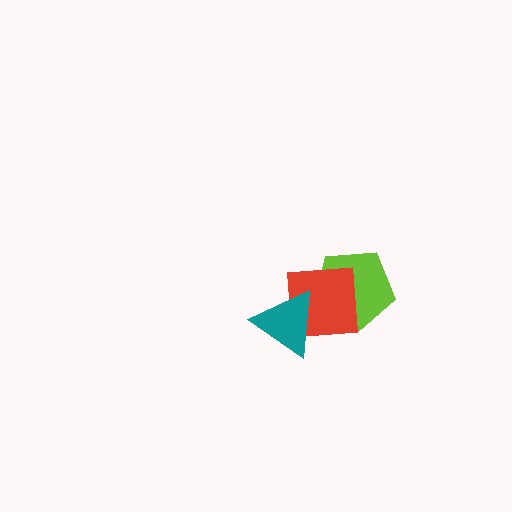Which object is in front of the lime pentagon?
The red square is in front of the lime pentagon.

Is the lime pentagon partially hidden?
Yes, it is partially covered by another shape.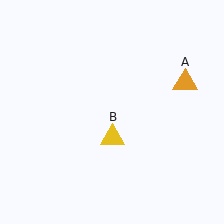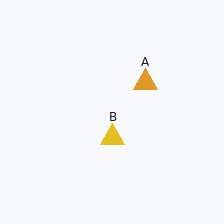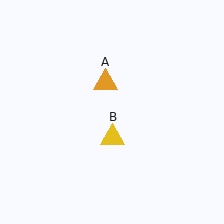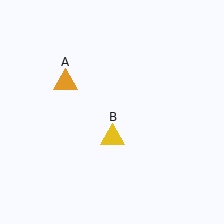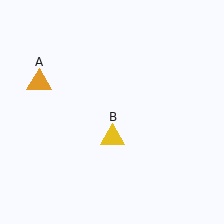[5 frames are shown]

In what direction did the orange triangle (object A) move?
The orange triangle (object A) moved left.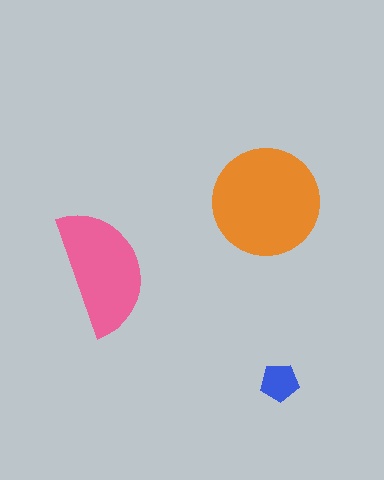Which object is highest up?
The orange circle is topmost.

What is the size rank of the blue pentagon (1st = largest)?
3rd.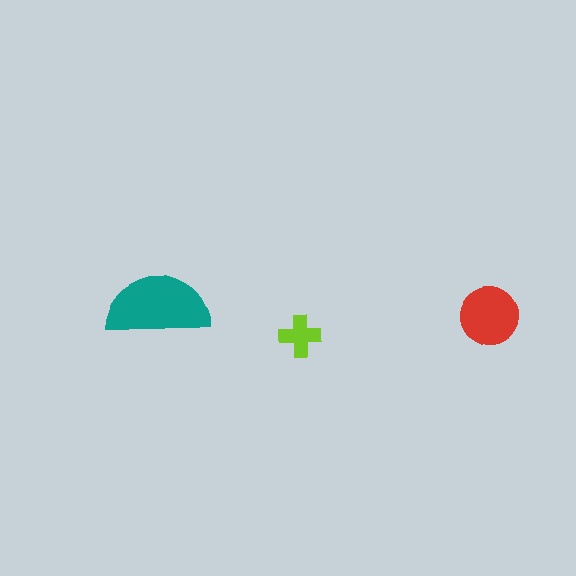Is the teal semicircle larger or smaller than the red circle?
Larger.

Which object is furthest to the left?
The teal semicircle is leftmost.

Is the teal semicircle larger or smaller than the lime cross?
Larger.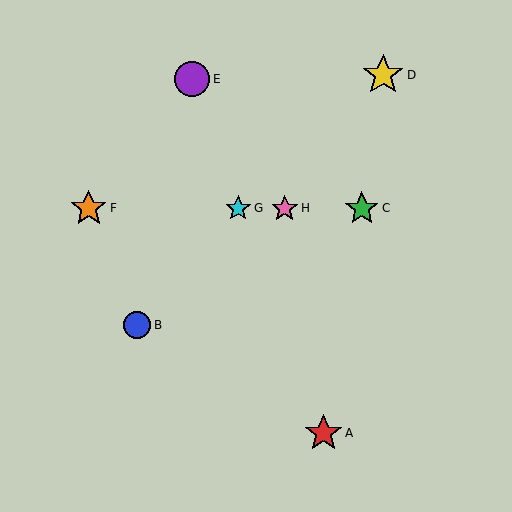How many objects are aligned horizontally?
4 objects (C, F, G, H) are aligned horizontally.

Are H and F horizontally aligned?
Yes, both are at y≈208.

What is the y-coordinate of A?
Object A is at y≈433.